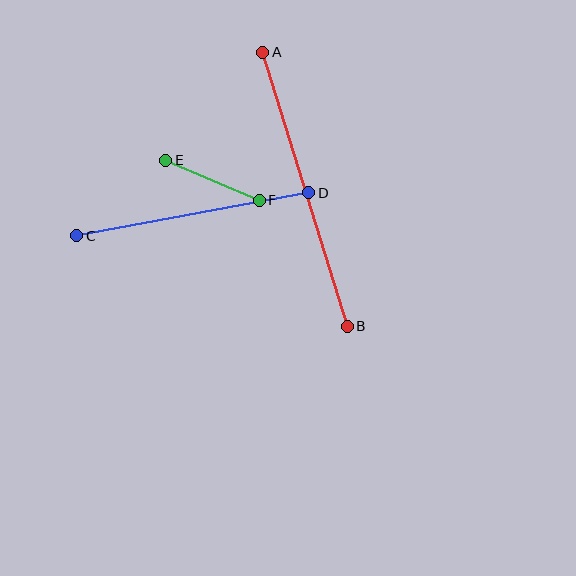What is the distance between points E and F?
The distance is approximately 102 pixels.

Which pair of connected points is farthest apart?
Points A and B are farthest apart.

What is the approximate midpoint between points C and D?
The midpoint is at approximately (193, 214) pixels.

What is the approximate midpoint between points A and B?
The midpoint is at approximately (305, 189) pixels.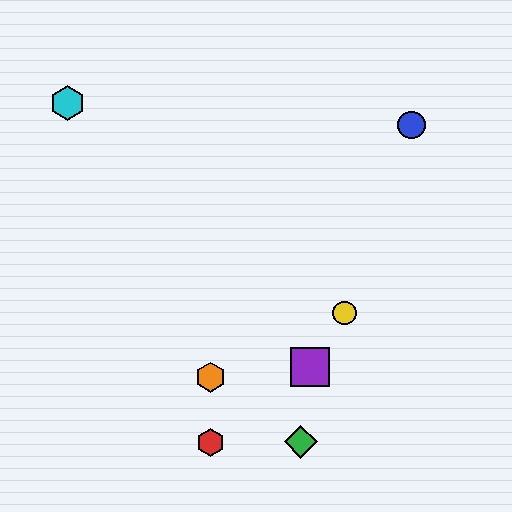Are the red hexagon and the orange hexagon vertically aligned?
Yes, both are at x≈210.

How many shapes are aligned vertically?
2 shapes (the red hexagon, the orange hexagon) are aligned vertically.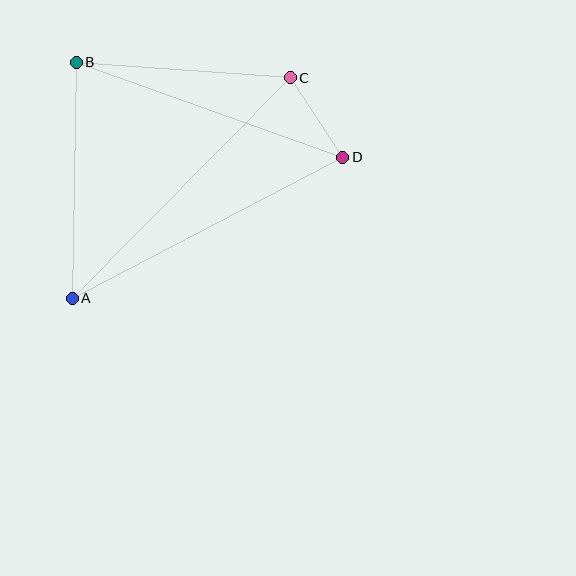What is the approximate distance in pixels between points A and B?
The distance between A and B is approximately 236 pixels.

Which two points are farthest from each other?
Points A and C are farthest from each other.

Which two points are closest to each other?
Points C and D are closest to each other.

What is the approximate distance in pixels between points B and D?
The distance between B and D is approximately 283 pixels.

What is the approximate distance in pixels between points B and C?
The distance between B and C is approximately 215 pixels.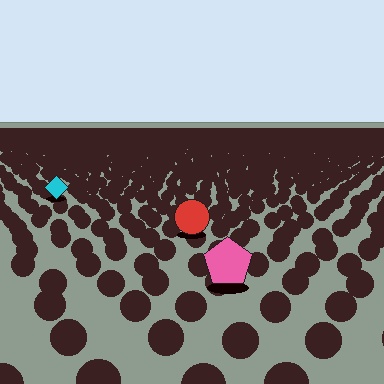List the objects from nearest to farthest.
From nearest to farthest: the pink pentagon, the red circle, the cyan diamond.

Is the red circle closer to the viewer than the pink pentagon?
No. The pink pentagon is closer — you can tell from the texture gradient: the ground texture is coarser near it.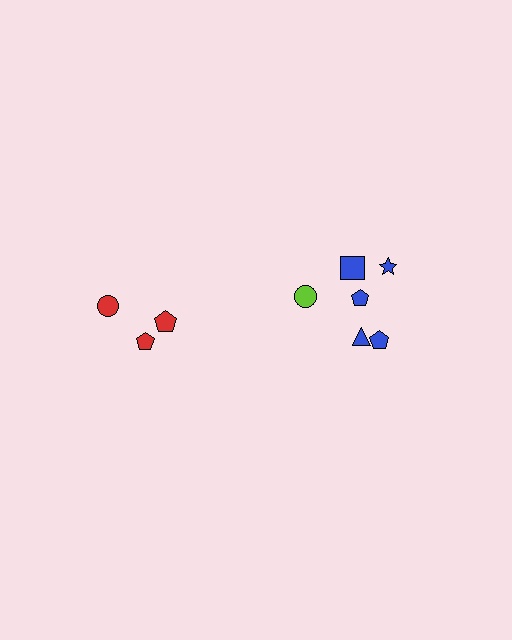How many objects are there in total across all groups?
There are 9 objects.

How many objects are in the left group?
There are 3 objects.